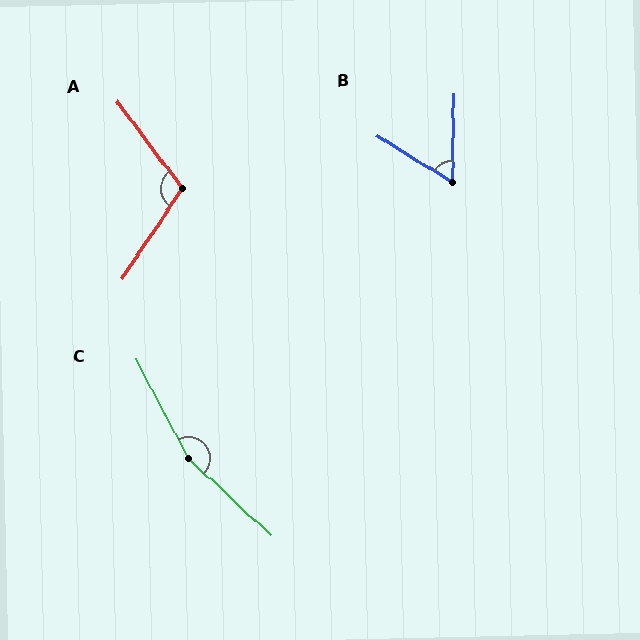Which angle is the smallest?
B, at approximately 59 degrees.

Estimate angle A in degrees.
Approximately 110 degrees.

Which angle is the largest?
C, at approximately 160 degrees.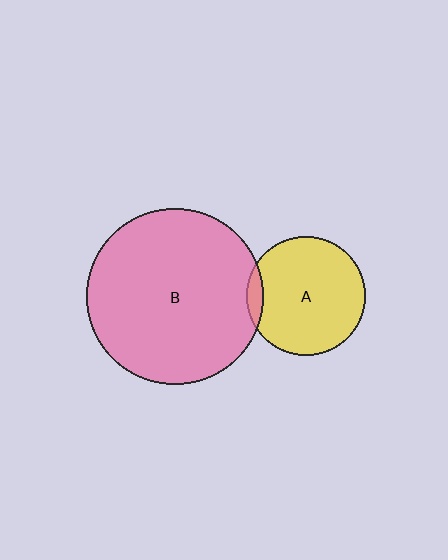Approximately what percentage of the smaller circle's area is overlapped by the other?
Approximately 5%.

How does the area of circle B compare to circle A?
Approximately 2.2 times.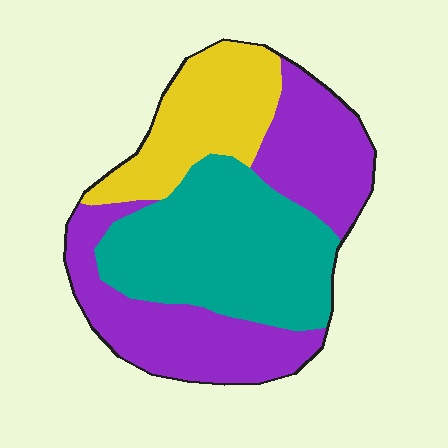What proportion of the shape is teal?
Teal takes up about three eighths (3/8) of the shape.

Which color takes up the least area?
Yellow, at roughly 20%.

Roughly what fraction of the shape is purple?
Purple takes up about two fifths (2/5) of the shape.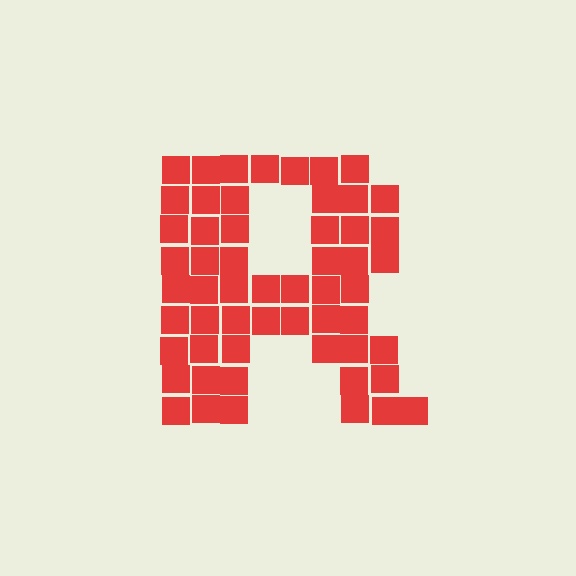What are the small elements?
The small elements are squares.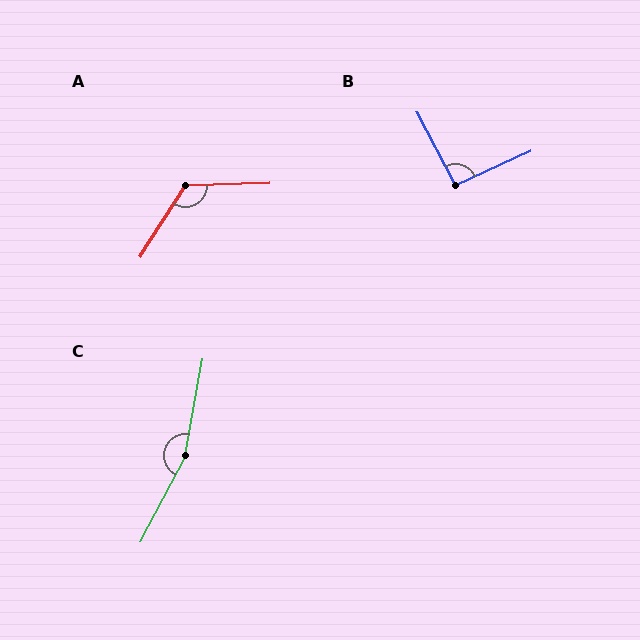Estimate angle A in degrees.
Approximately 124 degrees.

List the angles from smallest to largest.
B (93°), A (124°), C (163°).